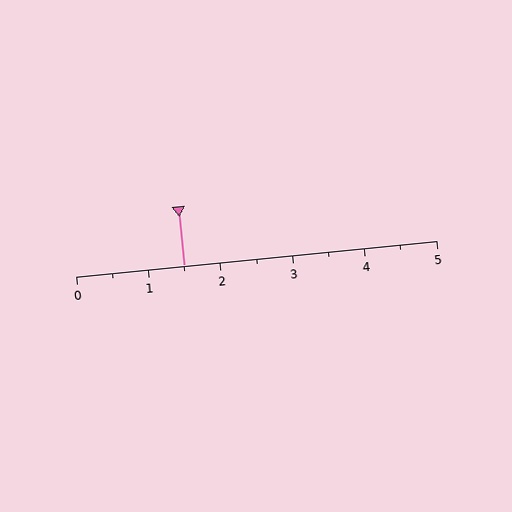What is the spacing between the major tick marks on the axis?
The major ticks are spaced 1 apart.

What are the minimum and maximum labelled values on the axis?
The axis runs from 0 to 5.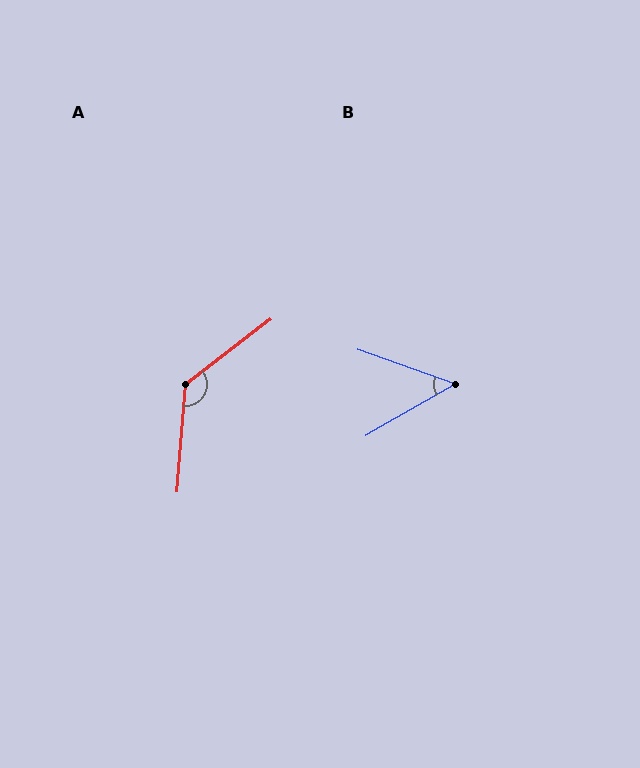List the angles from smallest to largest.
B (49°), A (132°).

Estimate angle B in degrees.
Approximately 49 degrees.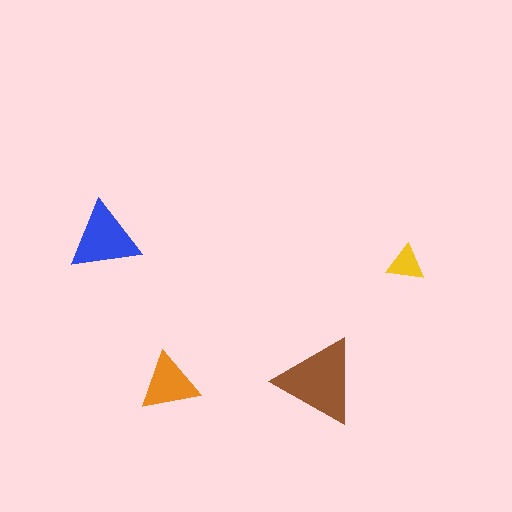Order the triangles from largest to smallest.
the brown one, the blue one, the orange one, the yellow one.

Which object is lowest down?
The orange triangle is bottommost.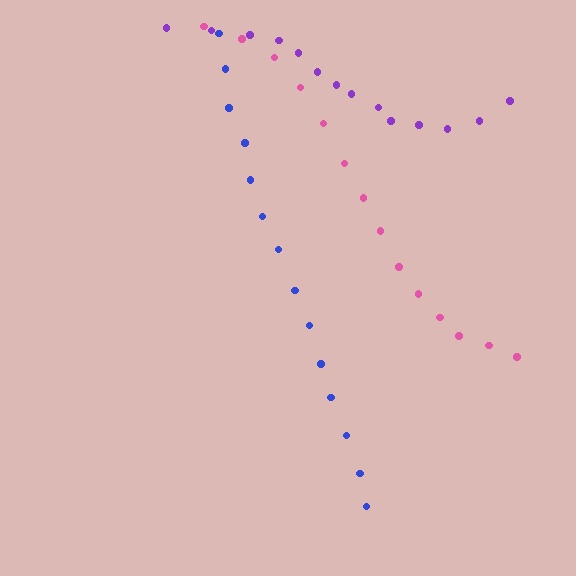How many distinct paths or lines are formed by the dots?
There are 3 distinct paths.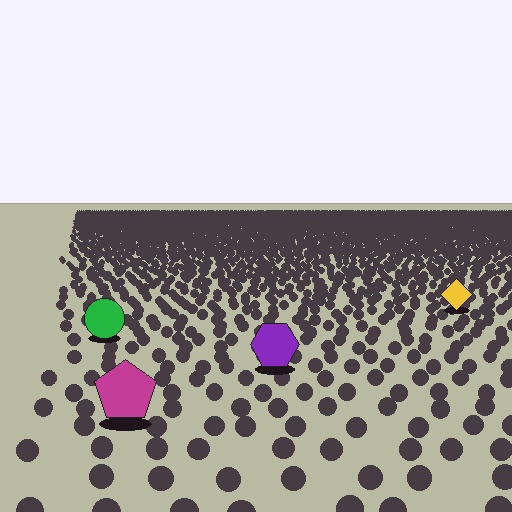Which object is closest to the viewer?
The magenta pentagon is closest. The texture marks near it are larger and more spread out.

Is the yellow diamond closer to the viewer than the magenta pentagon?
No. The magenta pentagon is closer — you can tell from the texture gradient: the ground texture is coarser near it.